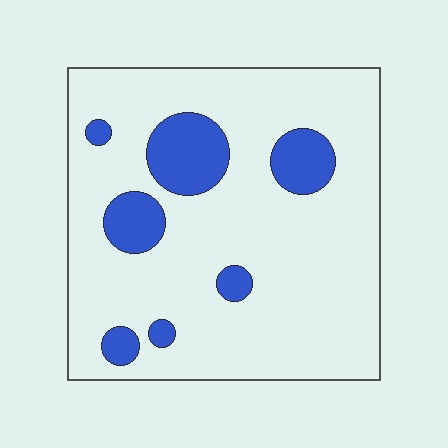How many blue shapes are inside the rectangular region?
7.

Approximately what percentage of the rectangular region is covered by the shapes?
Approximately 15%.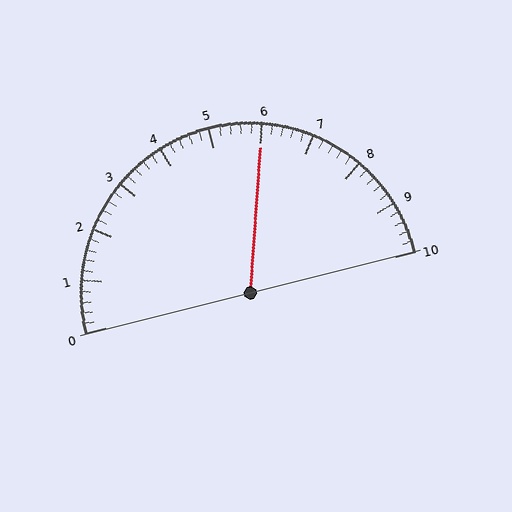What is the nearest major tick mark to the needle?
The nearest major tick mark is 6.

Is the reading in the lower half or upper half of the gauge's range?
The reading is in the upper half of the range (0 to 10).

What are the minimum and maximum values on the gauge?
The gauge ranges from 0 to 10.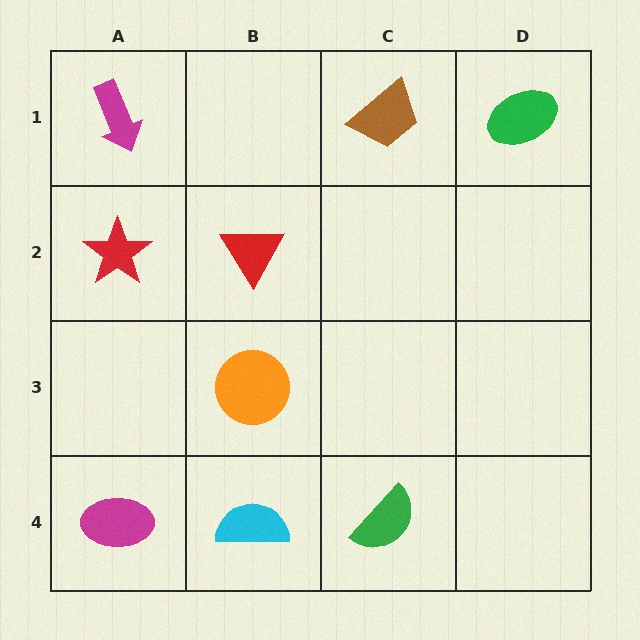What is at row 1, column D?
A green ellipse.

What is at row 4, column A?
A magenta ellipse.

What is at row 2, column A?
A red star.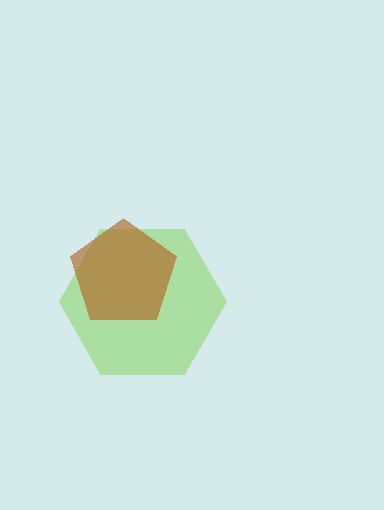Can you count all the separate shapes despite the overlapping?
Yes, there are 2 separate shapes.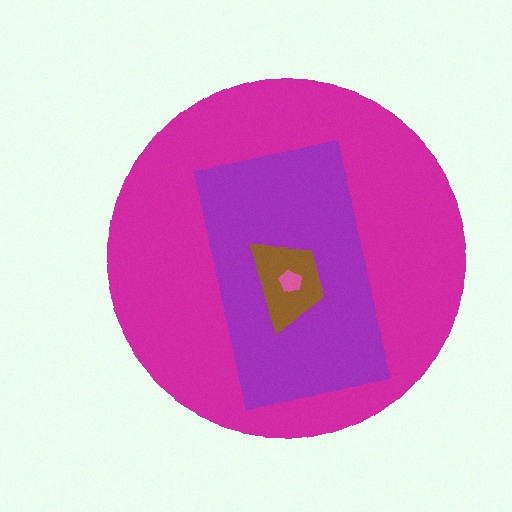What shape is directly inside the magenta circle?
The purple rectangle.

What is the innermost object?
The pink pentagon.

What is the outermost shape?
The magenta circle.